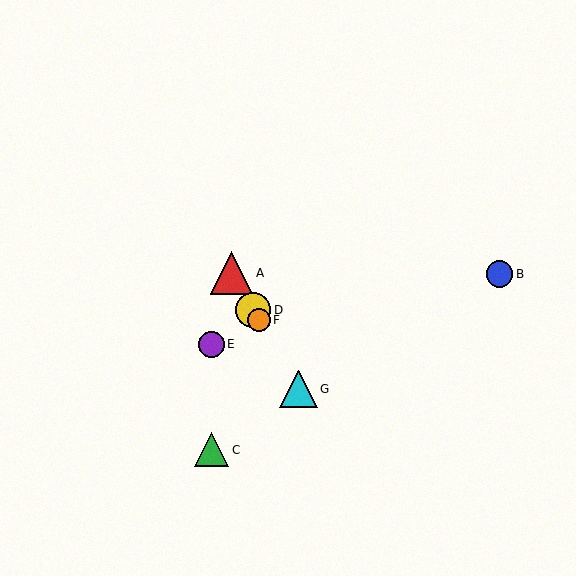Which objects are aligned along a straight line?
Objects A, D, F, G are aligned along a straight line.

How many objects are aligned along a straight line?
4 objects (A, D, F, G) are aligned along a straight line.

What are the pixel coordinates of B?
Object B is at (499, 274).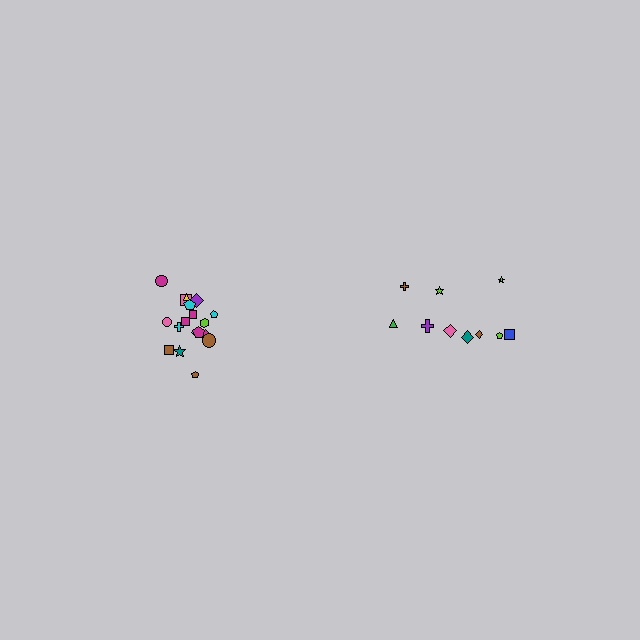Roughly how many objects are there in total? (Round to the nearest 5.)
Roughly 30 objects in total.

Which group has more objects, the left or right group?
The left group.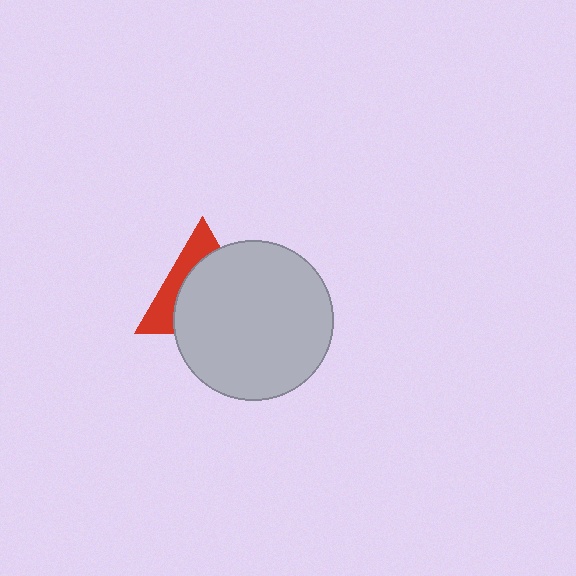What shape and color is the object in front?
The object in front is a light gray circle.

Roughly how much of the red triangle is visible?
A small part of it is visible (roughly 34%).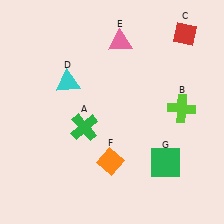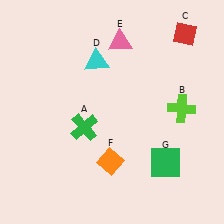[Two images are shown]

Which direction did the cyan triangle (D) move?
The cyan triangle (D) moved right.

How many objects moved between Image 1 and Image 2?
1 object moved between the two images.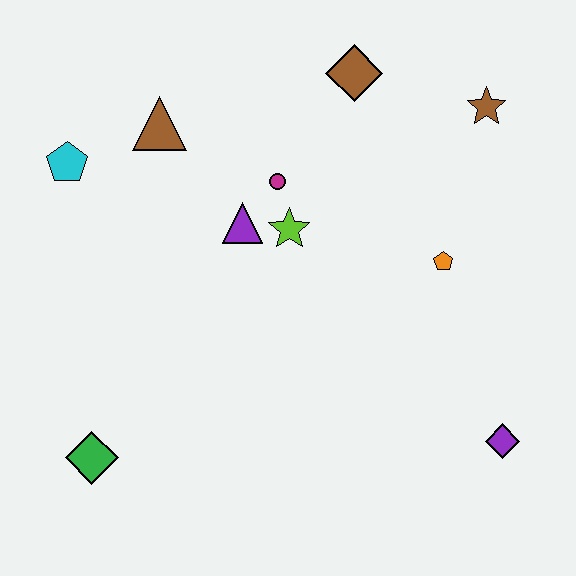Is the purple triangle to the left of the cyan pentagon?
No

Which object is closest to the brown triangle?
The cyan pentagon is closest to the brown triangle.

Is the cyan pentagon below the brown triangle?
Yes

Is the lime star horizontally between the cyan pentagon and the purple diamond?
Yes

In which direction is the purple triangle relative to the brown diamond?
The purple triangle is below the brown diamond.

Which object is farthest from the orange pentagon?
The green diamond is farthest from the orange pentagon.